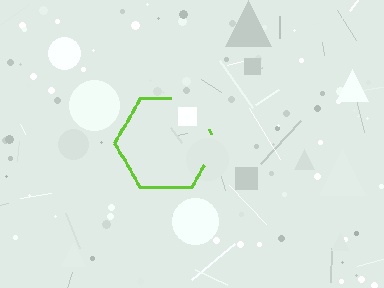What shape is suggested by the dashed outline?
The dashed outline suggests a hexagon.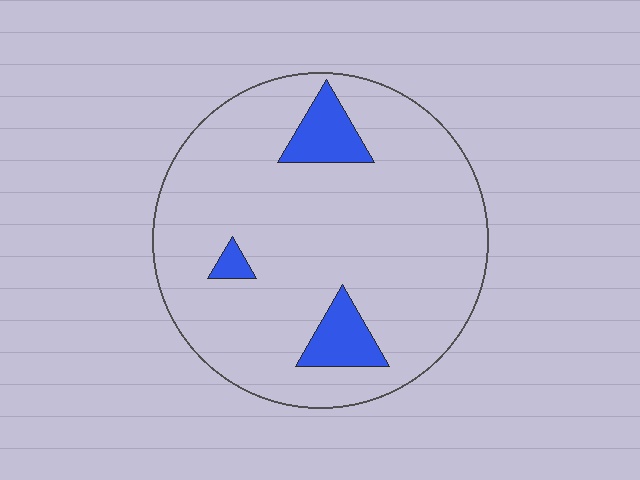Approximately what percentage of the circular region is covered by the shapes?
Approximately 10%.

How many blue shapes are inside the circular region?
3.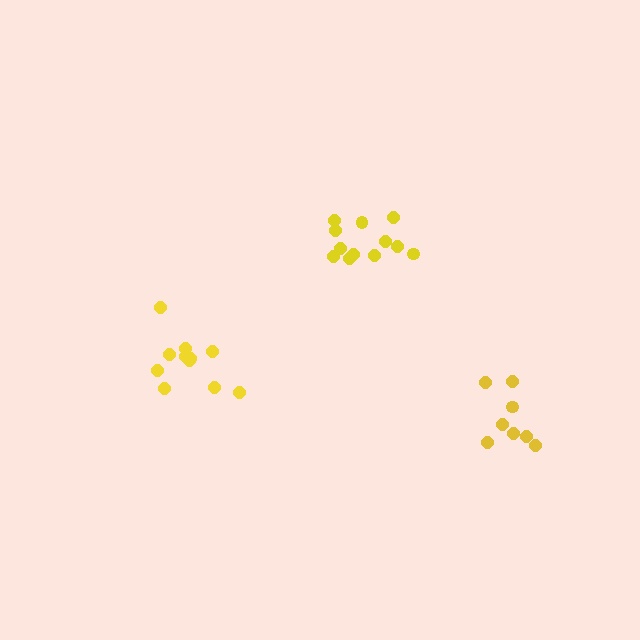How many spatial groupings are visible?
There are 3 spatial groupings.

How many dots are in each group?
Group 1: 12 dots, Group 2: 11 dots, Group 3: 8 dots (31 total).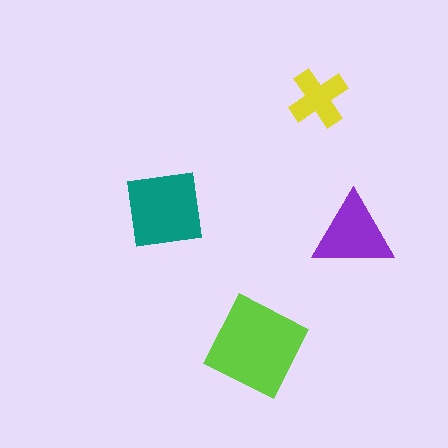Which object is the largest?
The lime diamond.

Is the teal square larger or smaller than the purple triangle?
Larger.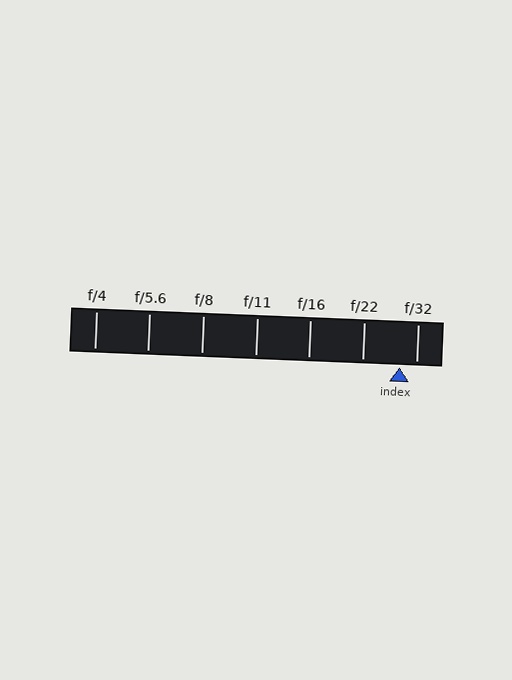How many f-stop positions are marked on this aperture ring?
There are 7 f-stop positions marked.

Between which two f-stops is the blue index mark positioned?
The index mark is between f/22 and f/32.